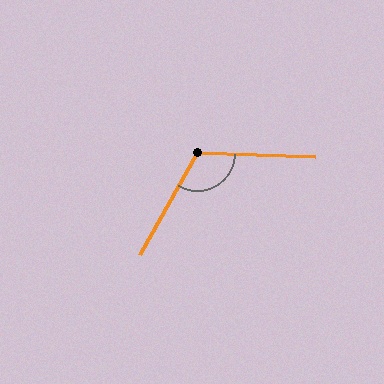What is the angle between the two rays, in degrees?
Approximately 118 degrees.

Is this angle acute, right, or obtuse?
It is obtuse.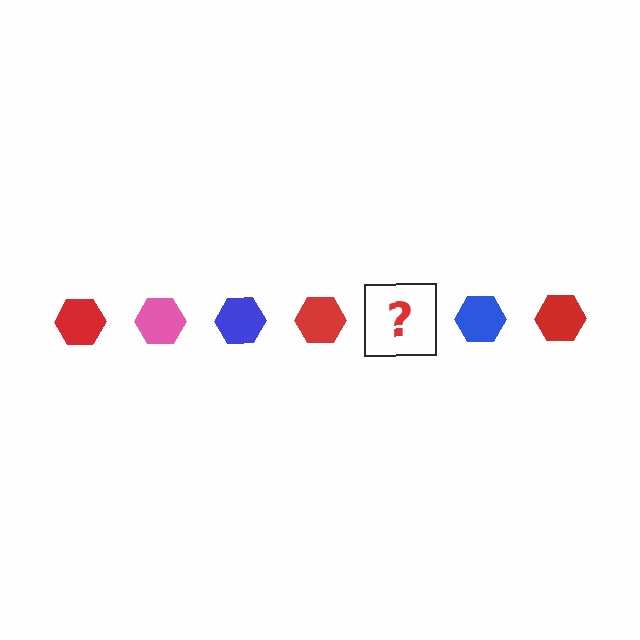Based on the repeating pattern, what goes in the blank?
The blank should be a pink hexagon.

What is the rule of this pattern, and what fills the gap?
The rule is that the pattern cycles through red, pink, blue hexagons. The gap should be filled with a pink hexagon.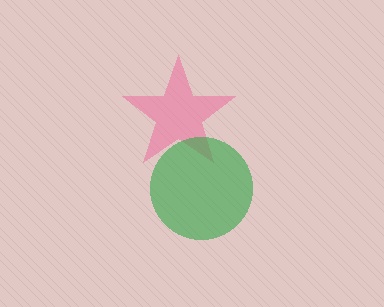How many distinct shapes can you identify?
There are 2 distinct shapes: a pink star, a green circle.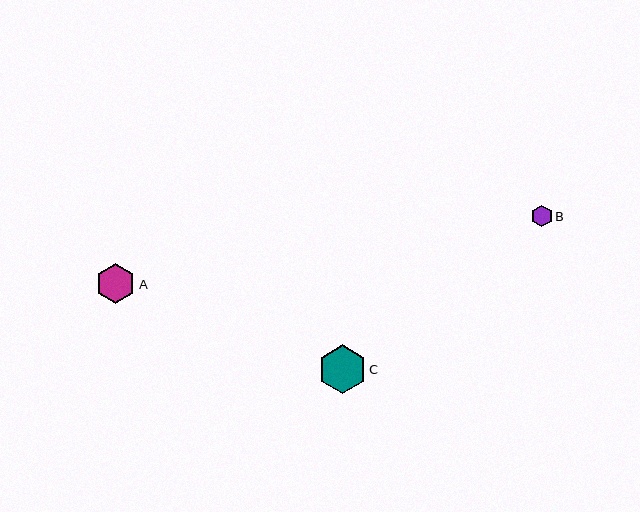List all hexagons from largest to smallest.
From largest to smallest: C, A, B.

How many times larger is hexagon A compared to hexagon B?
Hexagon A is approximately 1.9 times the size of hexagon B.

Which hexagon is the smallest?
Hexagon B is the smallest with a size of approximately 21 pixels.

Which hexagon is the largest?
Hexagon C is the largest with a size of approximately 49 pixels.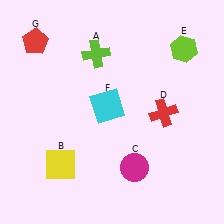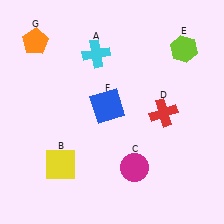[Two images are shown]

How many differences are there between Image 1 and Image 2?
There are 3 differences between the two images.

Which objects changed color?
A changed from lime to cyan. F changed from cyan to blue. G changed from red to orange.